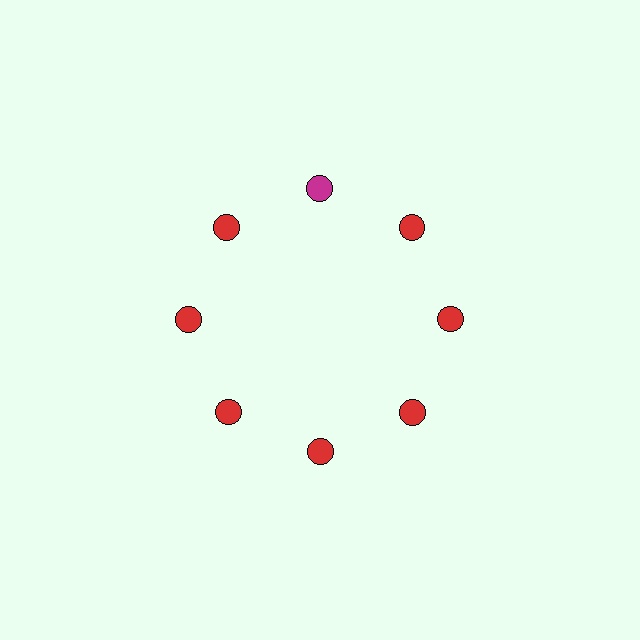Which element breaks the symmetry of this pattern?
The magenta circle at roughly the 12 o'clock position breaks the symmetry. All other shapes are red circles.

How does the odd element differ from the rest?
It has a different color: magenta instead of red.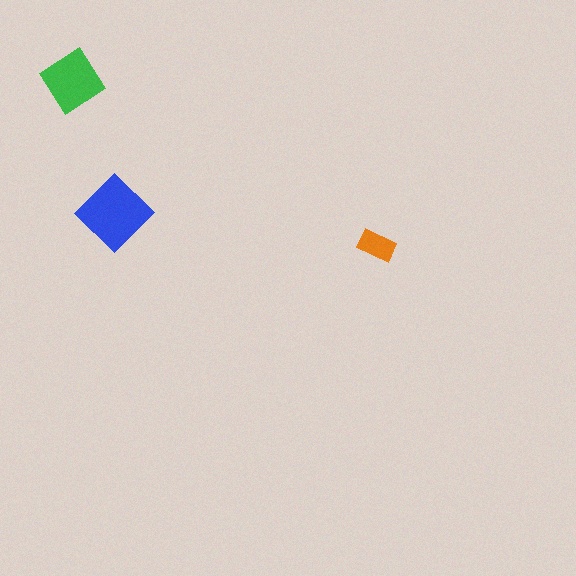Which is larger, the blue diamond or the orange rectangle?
The blue diamond.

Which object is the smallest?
The orange rectangle.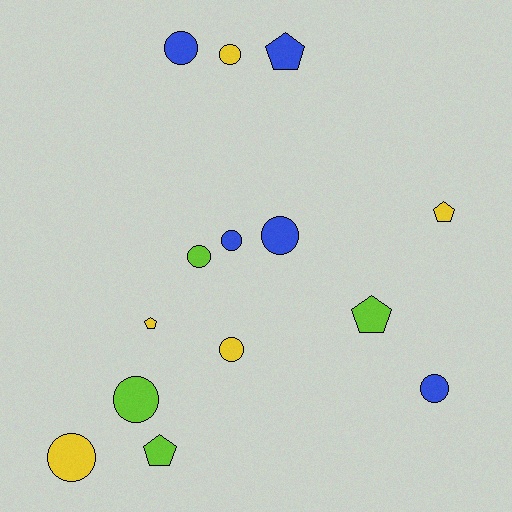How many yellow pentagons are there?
There are 2 yellow pentagons.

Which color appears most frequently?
Blue, with 5 objects.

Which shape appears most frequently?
Circle, with 9 objects.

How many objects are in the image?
There are 14 objects.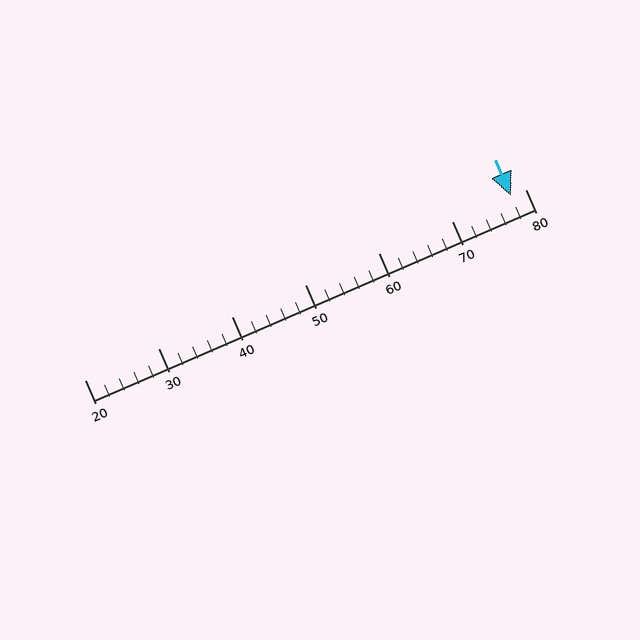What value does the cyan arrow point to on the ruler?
The cyan arrow points to approximately 78.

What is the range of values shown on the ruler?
The ruler shows values from 20 to 80.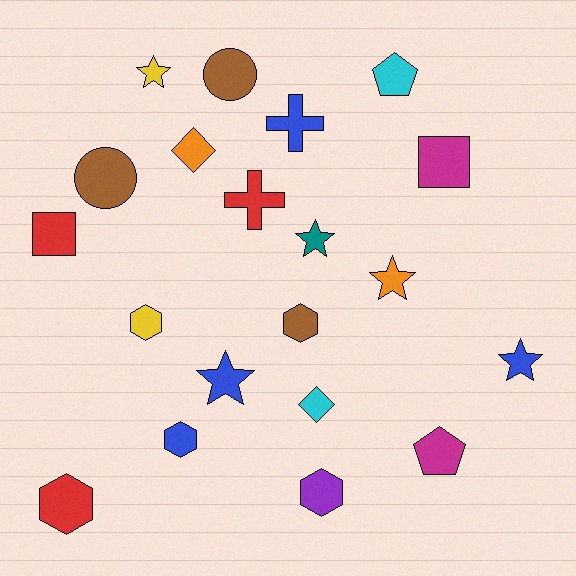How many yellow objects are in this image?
There are 2 yellow objects.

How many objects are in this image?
There are 20 objects.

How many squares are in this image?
There are 2 squares.